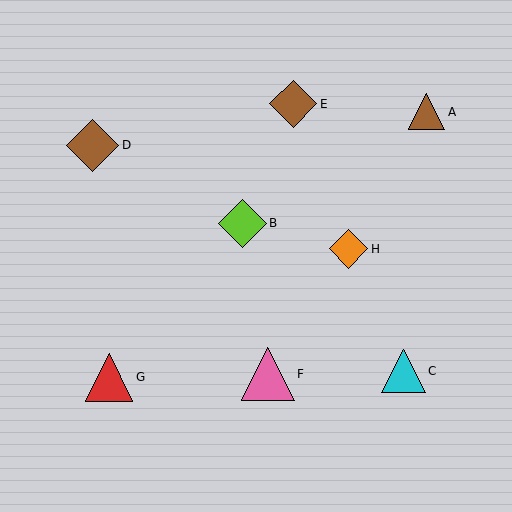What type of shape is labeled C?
Shape C is a cyan triangle.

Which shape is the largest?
The pink triangle (labeled F) is the largest.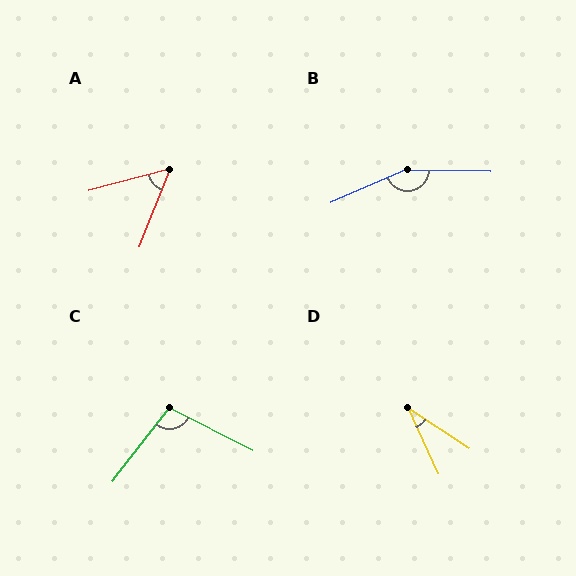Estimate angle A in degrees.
Approximately 54 degrees.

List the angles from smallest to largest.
D (32°), A (54°), C (100°), B (155°).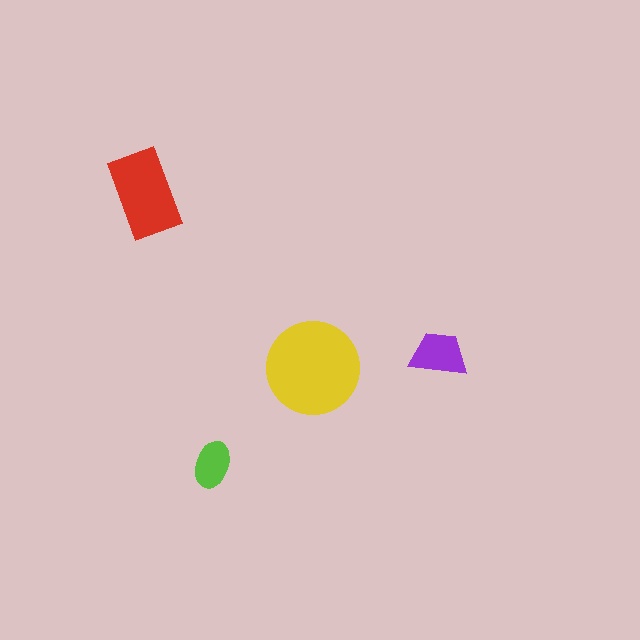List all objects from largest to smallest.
The yellow circle, the red rectangle, the purple trapezoid, the lime ellipse.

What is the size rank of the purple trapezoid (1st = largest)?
3rd.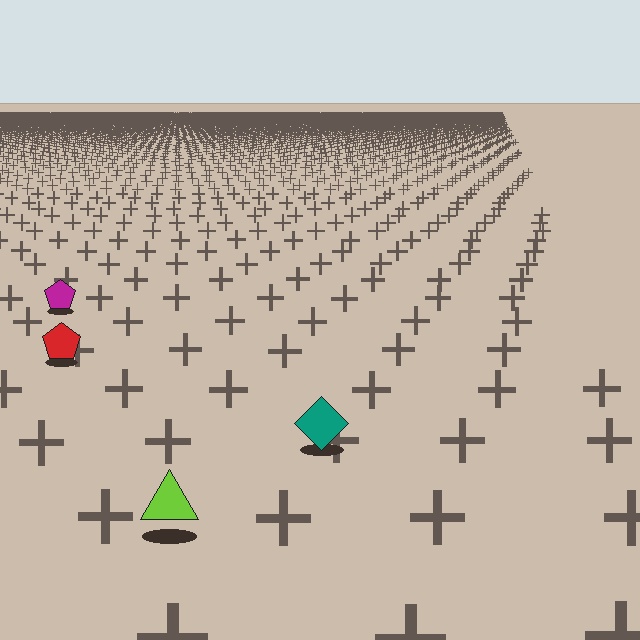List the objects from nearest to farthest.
From nearest to farthest: the lime triangle, the teal diamond, the red pentagon, the magenta pentagon.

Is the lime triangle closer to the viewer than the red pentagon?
Yes. The lime triangle is closer — you can tell from the texture gradient: the ground texture is coarser near it.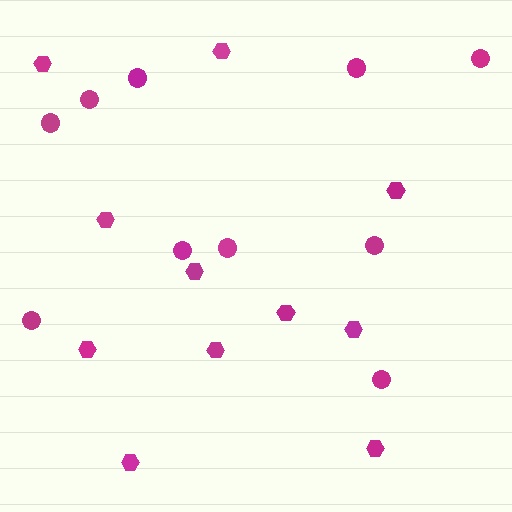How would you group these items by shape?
There are 2 groups: one group of circles (10) and one group of hexagons (11).